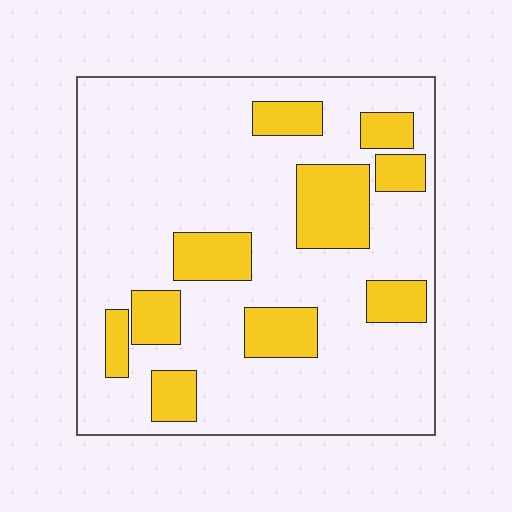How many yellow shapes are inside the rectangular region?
10.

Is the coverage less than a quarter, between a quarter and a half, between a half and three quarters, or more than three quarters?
Less than a quarter.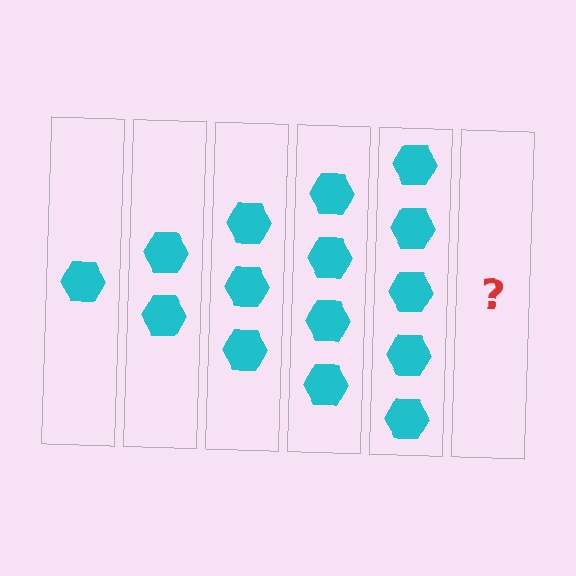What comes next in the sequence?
The next element should be 6 hexagons.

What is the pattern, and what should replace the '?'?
The pattern is that each step adds one more hexagon. The '?' should be 6 hexagons.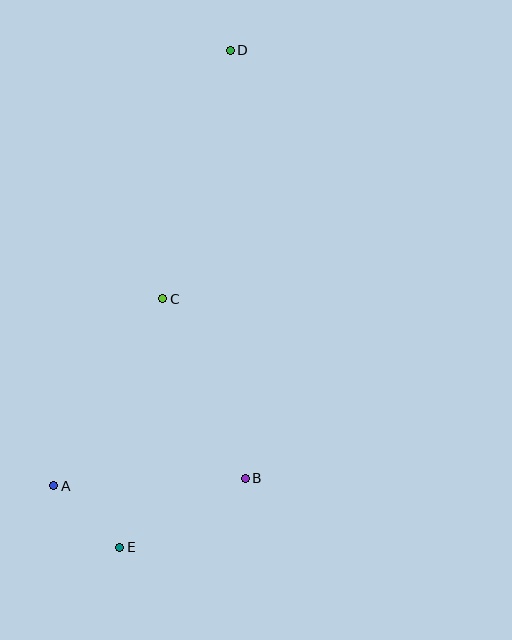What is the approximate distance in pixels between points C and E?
The distance between C and E is approximately 252 pixels.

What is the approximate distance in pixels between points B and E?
The distance between B and E is approximately 143 pixels.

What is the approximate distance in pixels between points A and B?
The distance between A and B is approximately 192 pixels.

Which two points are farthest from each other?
Points D and E are farthest from each other.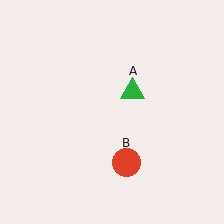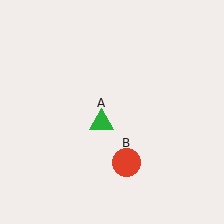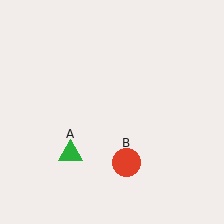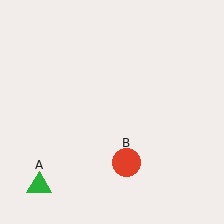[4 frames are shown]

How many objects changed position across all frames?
1 object changed position: green triangle (object A).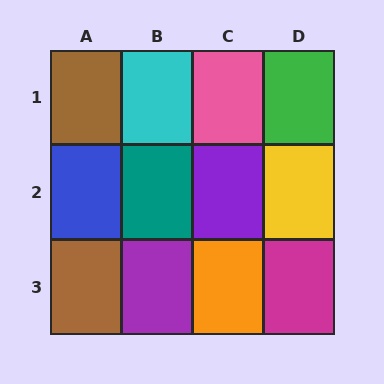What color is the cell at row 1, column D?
Green.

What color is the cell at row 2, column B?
Teal.